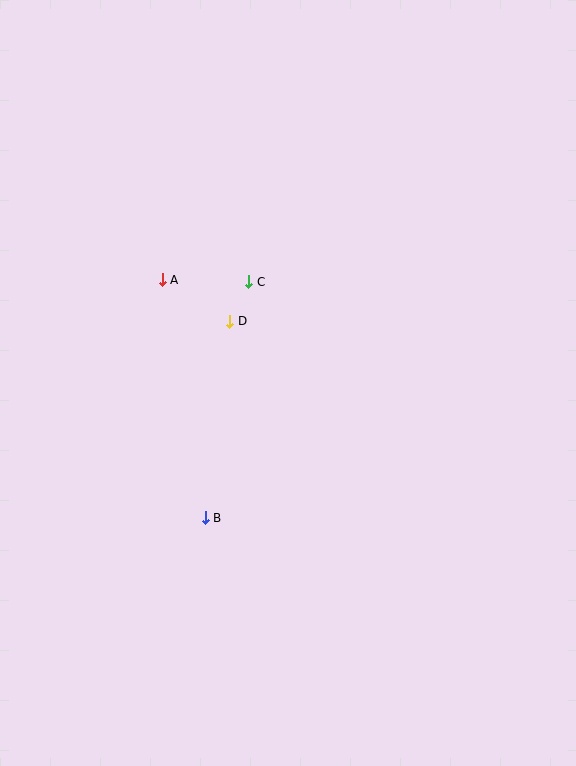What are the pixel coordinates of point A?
Point A is at (162, 280).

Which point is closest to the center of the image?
Point D at (230, 321) is closest to the center.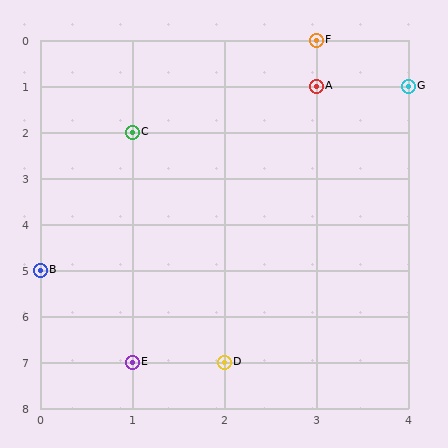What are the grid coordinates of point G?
Point G is at grid coordinates (4, 1).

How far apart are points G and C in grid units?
Points G and C are 3 columns and 1 row apart (about 3.2 grid units diagonally).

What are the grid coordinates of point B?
Point B is at grid coordinates (0, 5).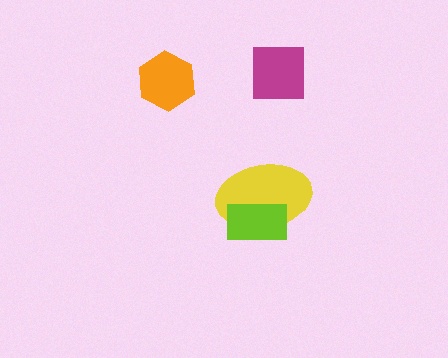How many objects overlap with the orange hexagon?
0 objects overlap with the orange hexagon.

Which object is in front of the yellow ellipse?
The lime rectangle is in front of the yellow ellipse.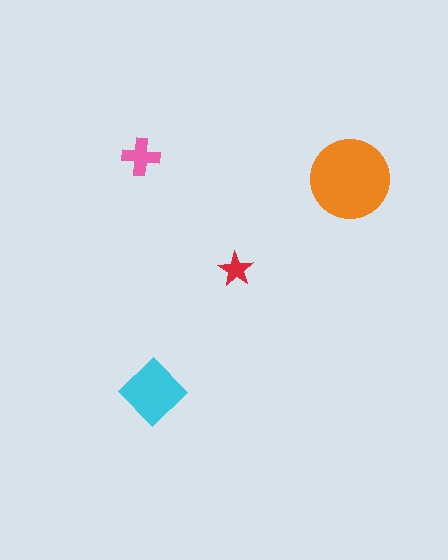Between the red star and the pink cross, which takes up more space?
The pink cross.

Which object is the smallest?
The red star.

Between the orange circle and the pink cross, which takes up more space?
The orange circle.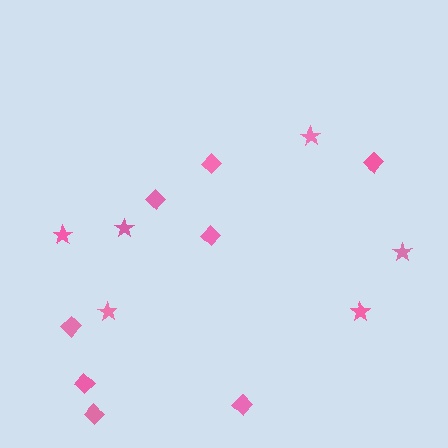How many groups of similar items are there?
There are 2 groups: one group of stars (6) and one group of diamonds (8).